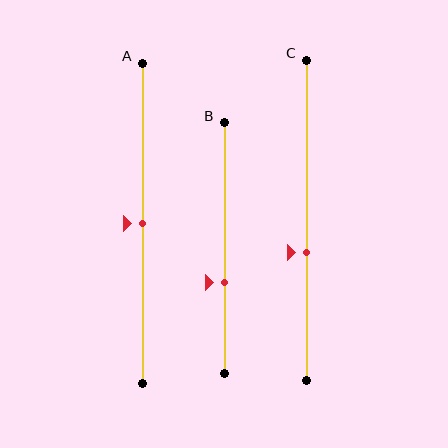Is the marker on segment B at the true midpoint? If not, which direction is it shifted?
No, the marker on segment B is shifted downward by about 14% of the segment length.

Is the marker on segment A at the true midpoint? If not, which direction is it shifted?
Yes, the marker on segment A is at the true midpoint.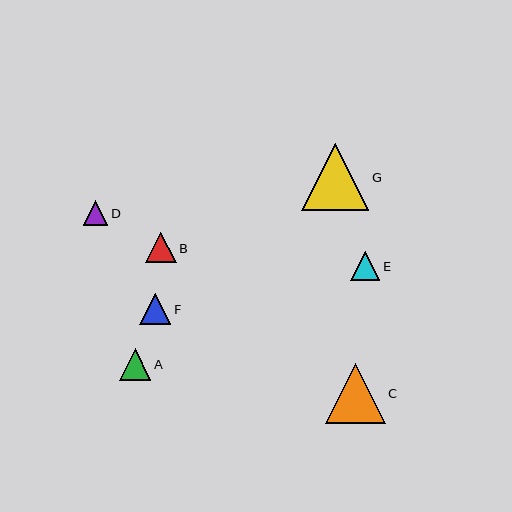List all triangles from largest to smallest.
From largest to smallest: G, C, A, F, B, E, D.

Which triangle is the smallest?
Triangle D is the smallest with a size of approximately 25 pixels.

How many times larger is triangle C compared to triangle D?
Triangle C is approximately 2.4 times the size of triangle D.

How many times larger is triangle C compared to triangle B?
Triangle C is approximately 1.9 times the size of triangle B.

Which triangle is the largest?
Triangle G is the largest with a size of approximately 67 pixels.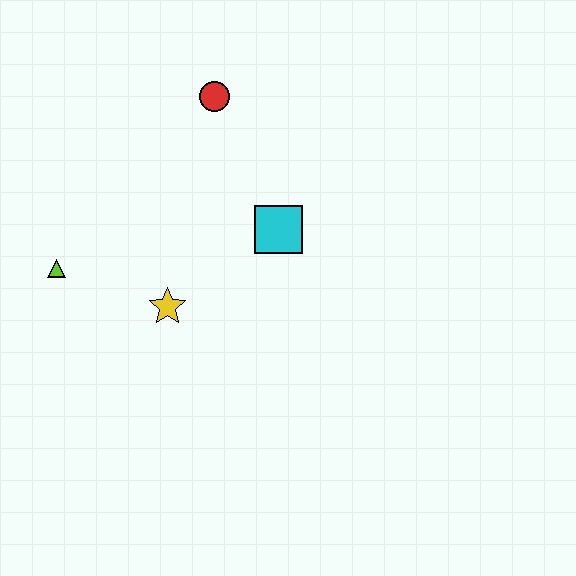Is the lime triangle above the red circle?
No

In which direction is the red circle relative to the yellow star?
The red circle is above the yellow star.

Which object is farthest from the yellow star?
The red circle is farthest from the yellow star.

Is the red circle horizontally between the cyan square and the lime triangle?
Yes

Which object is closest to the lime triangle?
The yellow star is closest to the lime triangle.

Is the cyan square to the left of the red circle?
No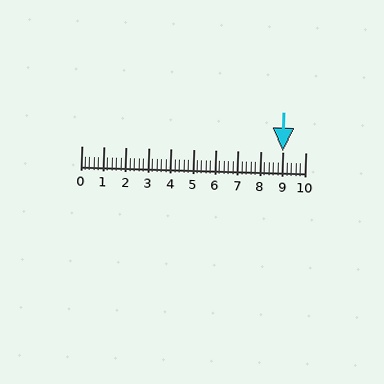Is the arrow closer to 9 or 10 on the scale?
The arrow is closer to 9.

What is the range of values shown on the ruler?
The ruler shows values from 0 to 10.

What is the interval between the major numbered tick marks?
The major tick marks are spaced 1 units apart.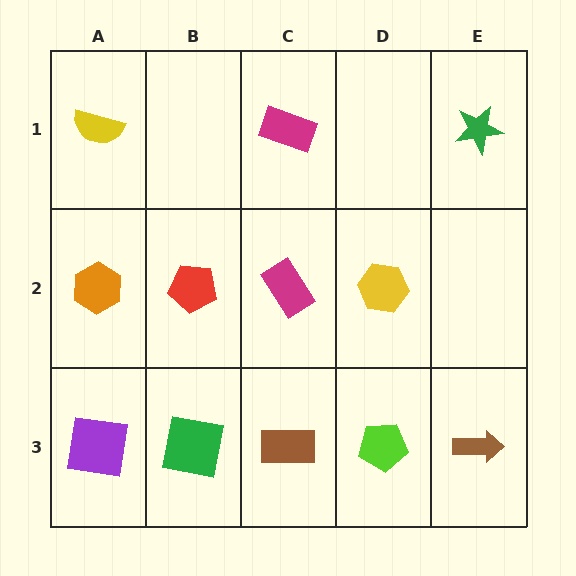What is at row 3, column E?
A brown arrow.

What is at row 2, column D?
A yellow hexagon.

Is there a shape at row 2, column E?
No, that cell is empty.